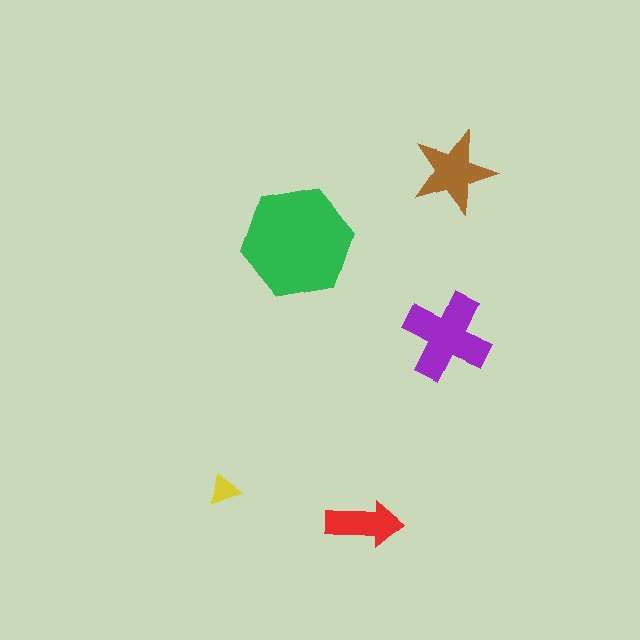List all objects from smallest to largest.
The yellow triangle, the red arrow, the brown star, the purple cross, the green hexagon.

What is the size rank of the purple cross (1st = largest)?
2nd.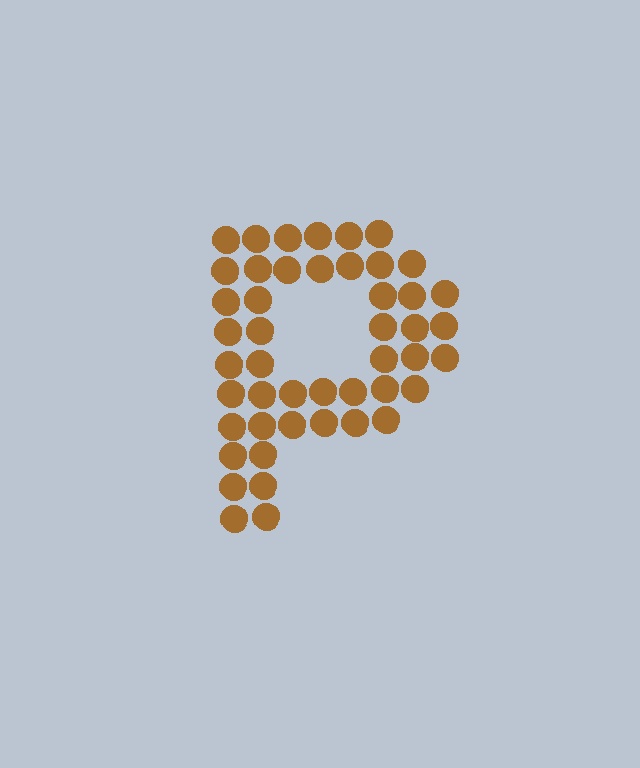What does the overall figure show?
The overall figure shows the letter P.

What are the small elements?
The small elements are circles.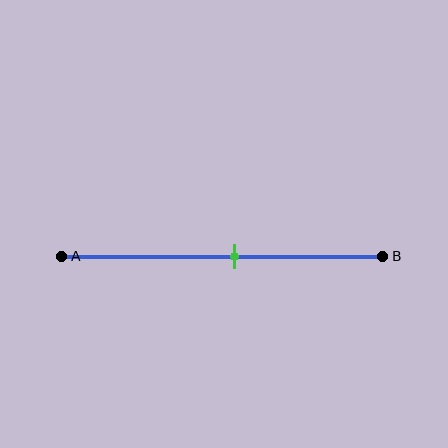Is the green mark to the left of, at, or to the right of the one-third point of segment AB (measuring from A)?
The green mark is to the right of the one-third point of segment AB.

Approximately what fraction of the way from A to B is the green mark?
The green mark is approximately 55% of the way from A to B.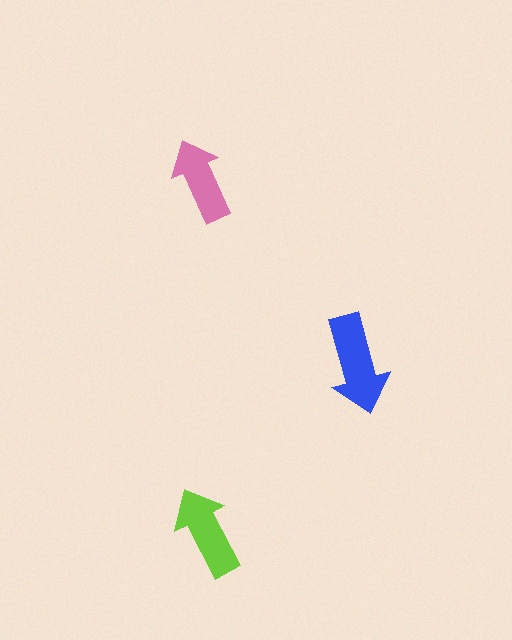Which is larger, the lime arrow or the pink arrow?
The lime one.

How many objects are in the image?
There are 3 objects in the image.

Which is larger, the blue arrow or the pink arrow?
The blue one.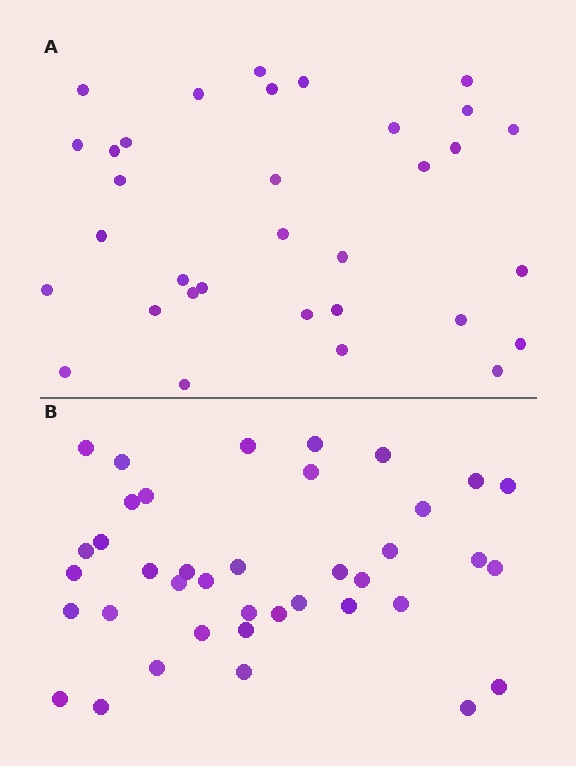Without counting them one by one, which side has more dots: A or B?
Region B (the bottom region) has more dots.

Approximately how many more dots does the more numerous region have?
Region B has about 6 more dots than region A.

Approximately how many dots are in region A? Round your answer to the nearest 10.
About 30 dots. (The exact count is 33, which rounds to 30.)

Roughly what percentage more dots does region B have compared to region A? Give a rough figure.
About 20% more.